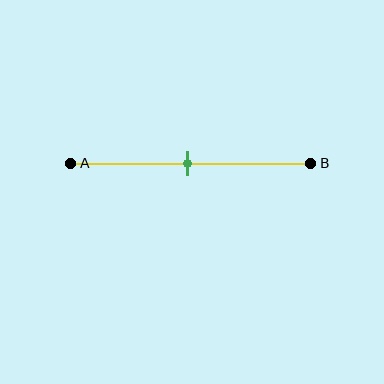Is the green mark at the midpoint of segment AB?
Yes, the mark is approximately at the midpoint.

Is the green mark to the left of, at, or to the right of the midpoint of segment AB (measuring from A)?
The green mark is approximately at the midpoint of segment AB.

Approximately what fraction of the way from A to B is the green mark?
The green mark is approximately 50% of the way from A to B.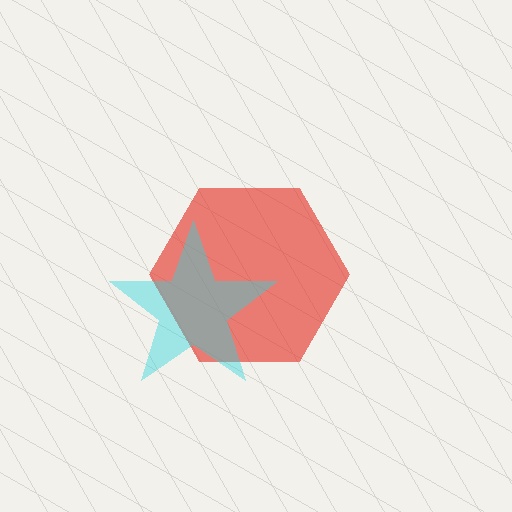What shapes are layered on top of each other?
The layered shapes are: a red hexagon, a cyan star.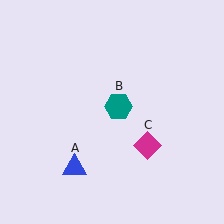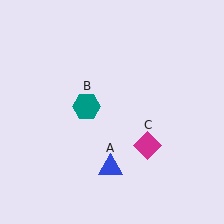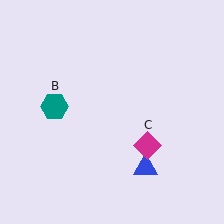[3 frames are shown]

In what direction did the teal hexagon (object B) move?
The teal hexagon (object B) moved left.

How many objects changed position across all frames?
2 objects changed position: blue triangle (object A), teal hexagon (object B).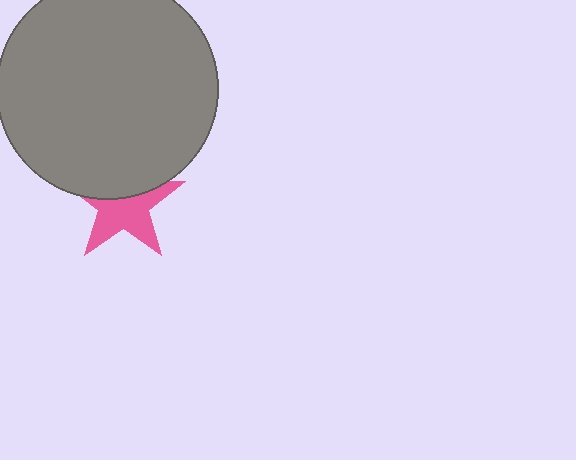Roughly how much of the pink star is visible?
About half of it is visible (roughly 59%).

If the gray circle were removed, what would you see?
You would see the complete pink star.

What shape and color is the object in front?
The object in front is a gray circle.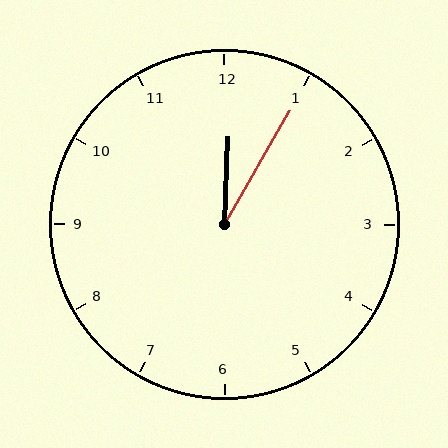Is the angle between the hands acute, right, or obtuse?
It is acute.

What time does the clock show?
12:05.